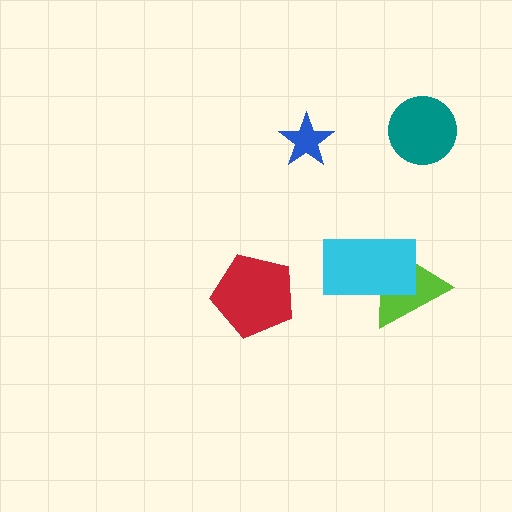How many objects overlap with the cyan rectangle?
1 object overlaps with the cyan rectangle.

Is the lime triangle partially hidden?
Yes, it is partially covered by another shape.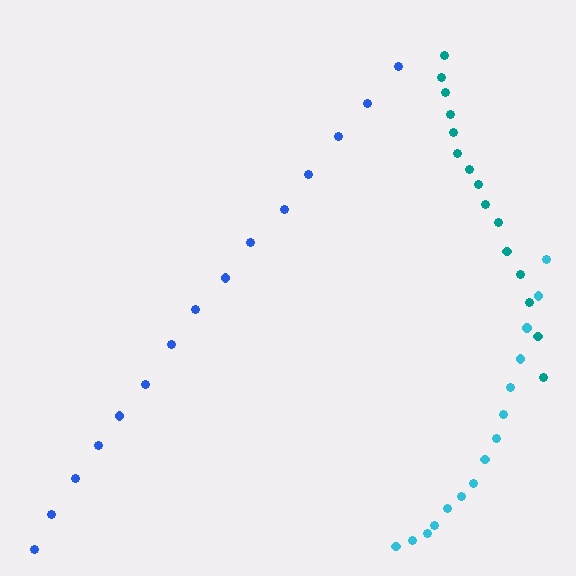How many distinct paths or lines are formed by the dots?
There are 3 distinct paths.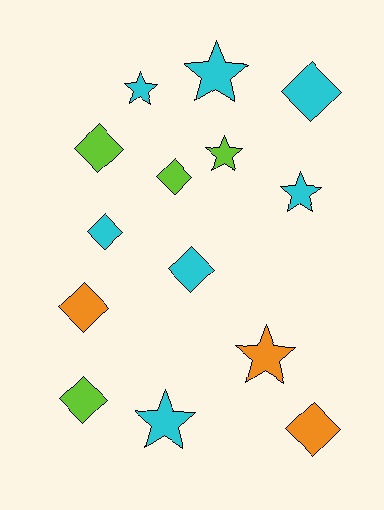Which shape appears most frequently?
Diamond, with 8 objects.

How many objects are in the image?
There are 14 objects.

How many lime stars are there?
There is 1 lime star.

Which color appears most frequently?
Cyan, with 7 objects.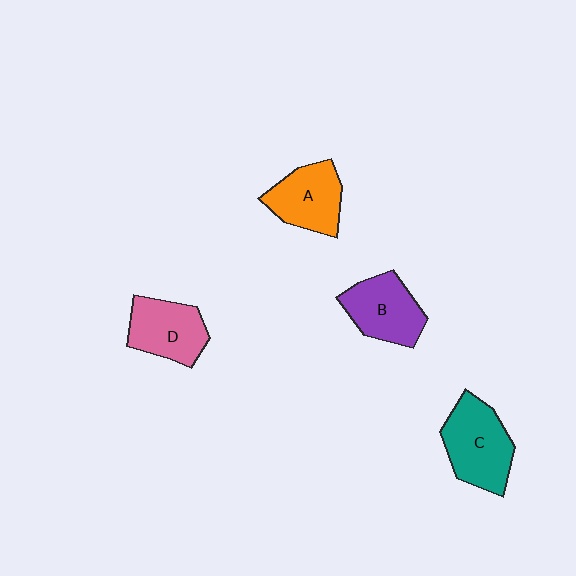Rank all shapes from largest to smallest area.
From largest to smallest: C (teal), B (purple), A (orange), D (pink).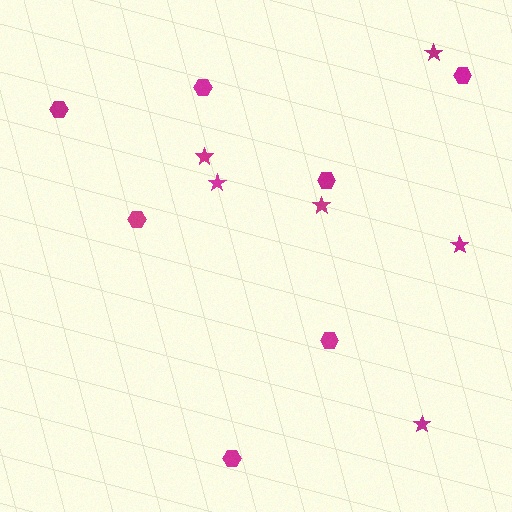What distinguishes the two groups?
There are 2 groups: one group of hexagons (7) and one group of stars (6).